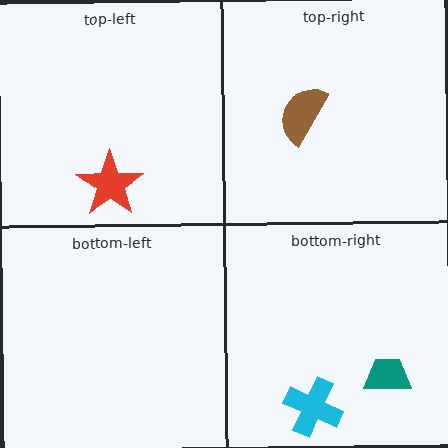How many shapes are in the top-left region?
1.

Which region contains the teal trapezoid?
The bottom-right region.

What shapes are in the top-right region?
The brown semicircle.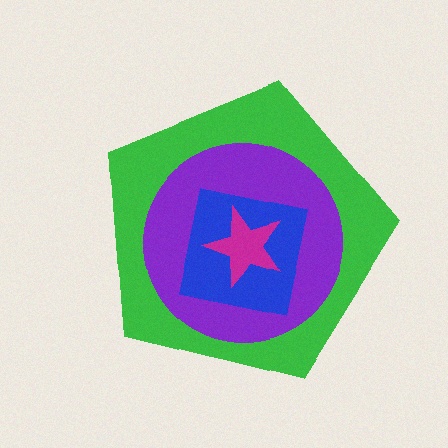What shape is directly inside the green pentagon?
The purple circle.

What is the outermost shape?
The green pentagon.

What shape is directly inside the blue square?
The magenta star.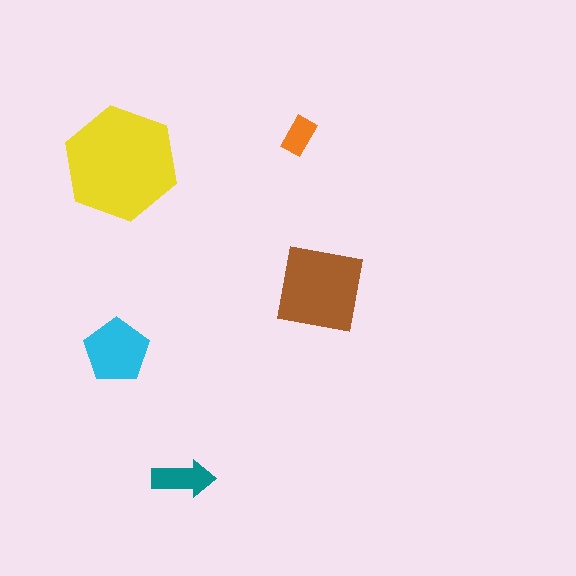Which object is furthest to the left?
The cyan pentagon is leftmost.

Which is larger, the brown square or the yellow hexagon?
The yellow hexagon.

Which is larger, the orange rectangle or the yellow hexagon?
The yellow hexagon.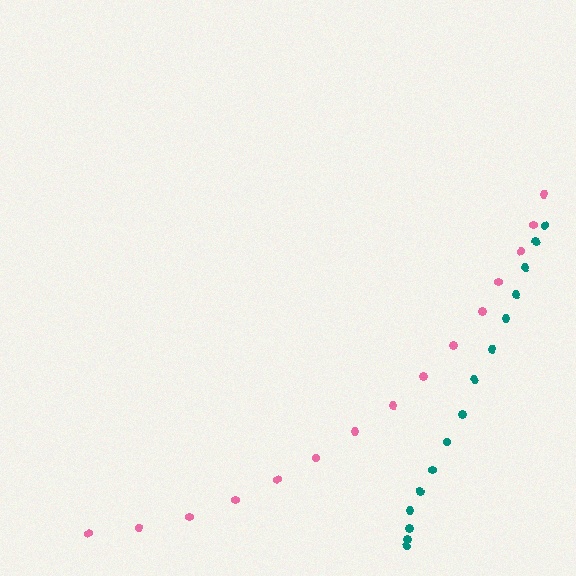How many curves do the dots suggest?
There are 2 distinct paths.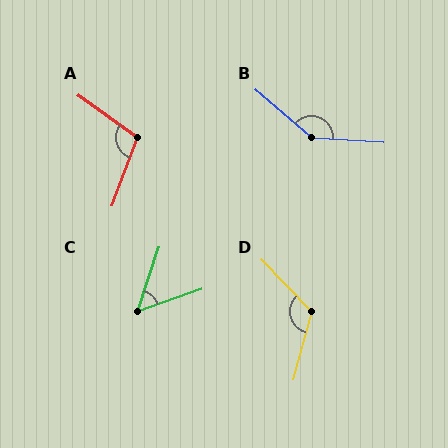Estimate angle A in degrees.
Approximately 105 degrees.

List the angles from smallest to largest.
C (53°), A (105°), D (121°), B (143°).